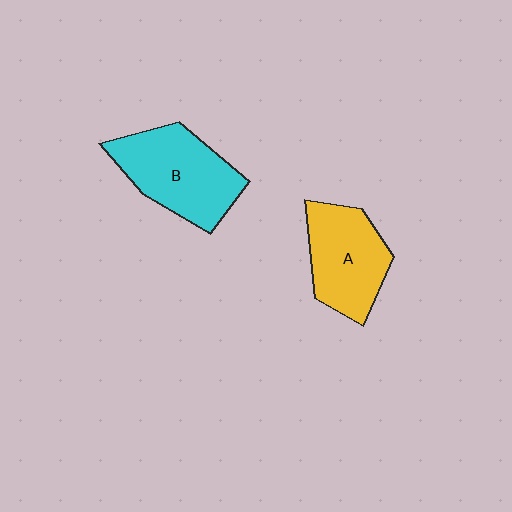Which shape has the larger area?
Shape B (cyan).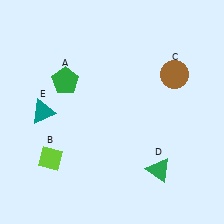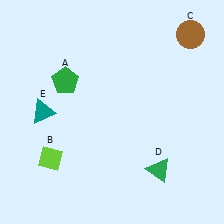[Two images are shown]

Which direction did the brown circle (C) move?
The brown circle (C) moved up.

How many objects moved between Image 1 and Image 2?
1 object moved between the two images.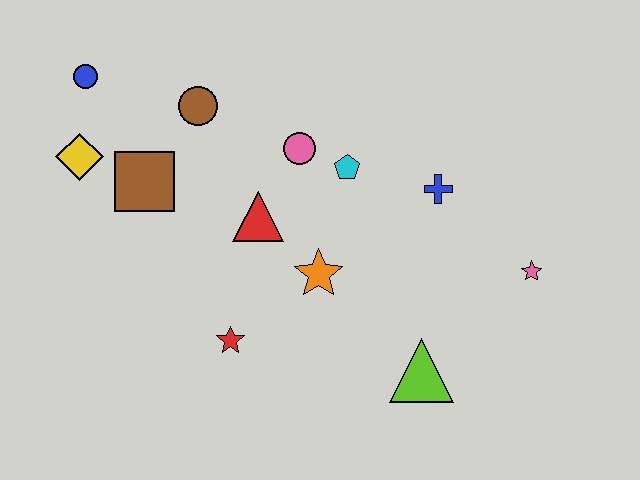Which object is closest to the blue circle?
The yellow diamond is closest to the blue circle.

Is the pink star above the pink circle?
No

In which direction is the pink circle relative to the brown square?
The pink circle is to the right of the brown square.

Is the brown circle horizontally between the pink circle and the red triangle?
No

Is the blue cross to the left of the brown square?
No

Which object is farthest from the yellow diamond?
The pink star is farthest from the yellow diamond.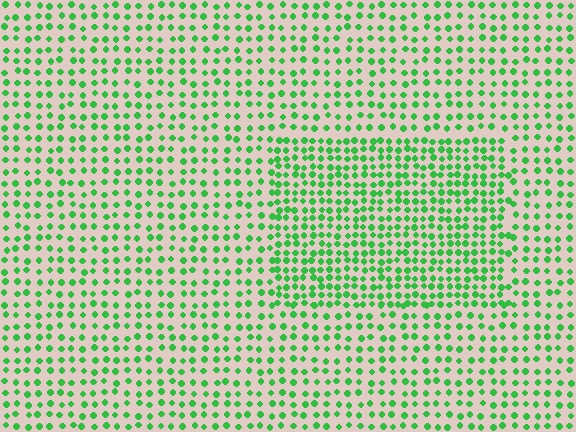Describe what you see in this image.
The image contains small green elements arranged at two different densities. A rectangle-shaped region is visible where the elements are more densely packed than the surrounding area.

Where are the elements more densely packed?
The elements are more densely packed inside the rectangle boundary.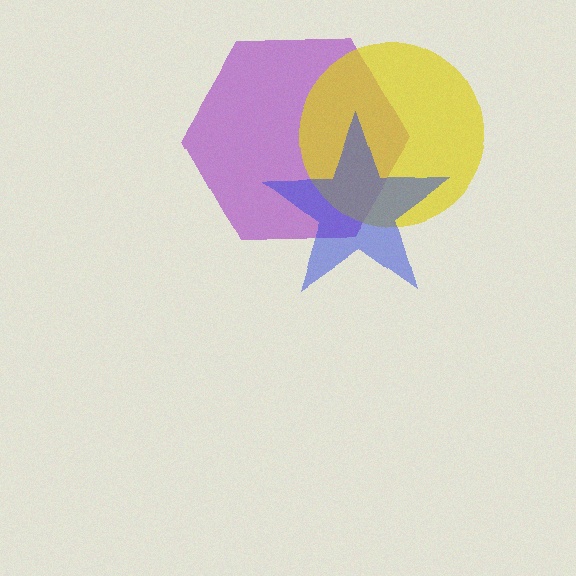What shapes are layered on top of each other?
The layered shapes are: a purple hexagon, a yellow circle, a blue star.